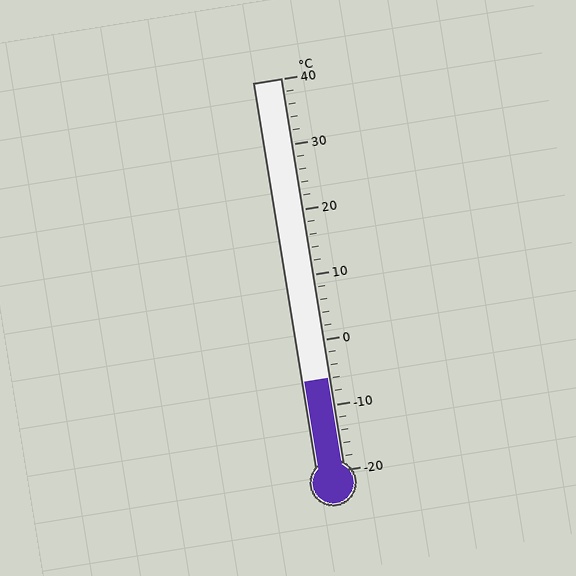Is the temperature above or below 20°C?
The temperature is below 20°C.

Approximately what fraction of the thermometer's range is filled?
The thermometer is filled to approximately 25% of its range.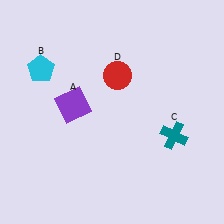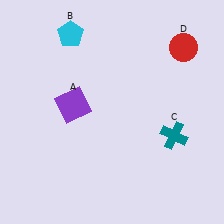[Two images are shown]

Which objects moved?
The objects that moved are: the cyan pentagon (B), the red circle (D).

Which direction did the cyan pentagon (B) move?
The cyan pentagon (B) moved up.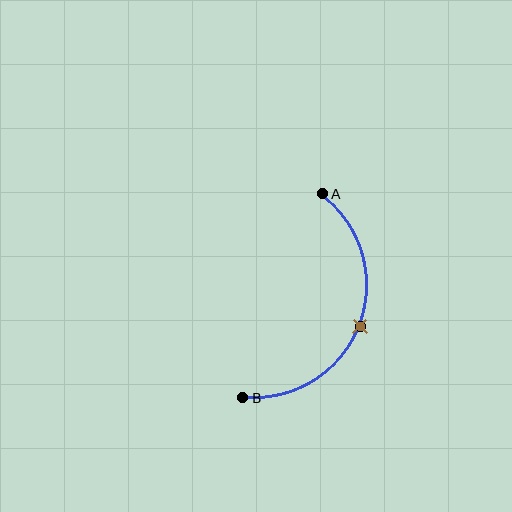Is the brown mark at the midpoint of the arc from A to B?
Yes. The brown mark lies on the arc at equal arc-length from both A and B — it is the arc midpoint.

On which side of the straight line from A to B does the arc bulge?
The arc bulges to the right of the straight line connecting A and B.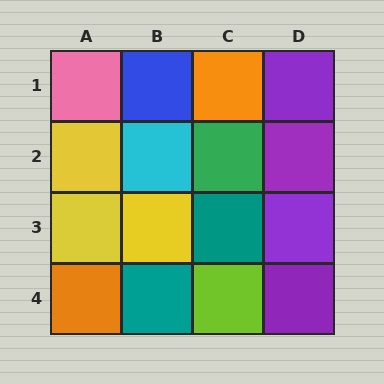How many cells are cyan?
1 cell is cyan.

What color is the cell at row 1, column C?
Orange.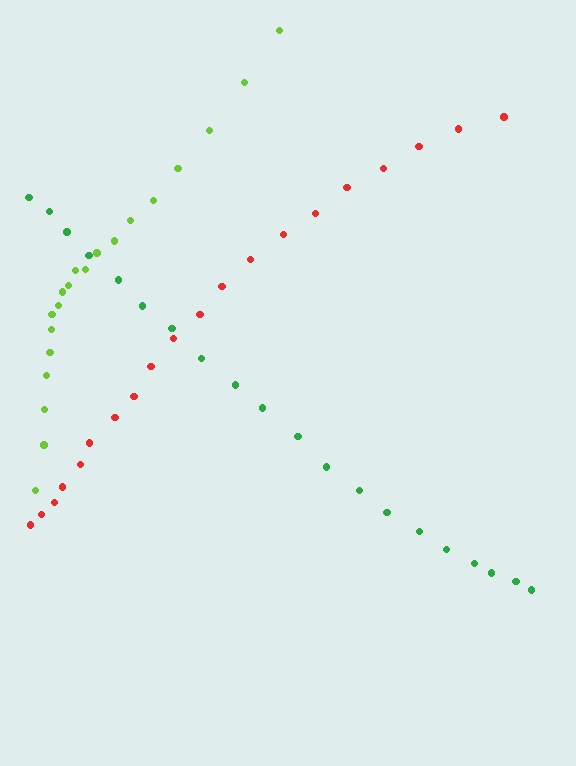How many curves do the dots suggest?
There are 3 distinct paths.